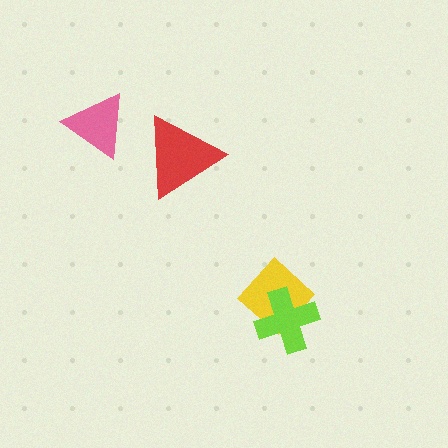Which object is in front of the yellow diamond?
The lime cross is in front of the yellow diamond.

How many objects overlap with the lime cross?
1 object overlaps with the lime cross.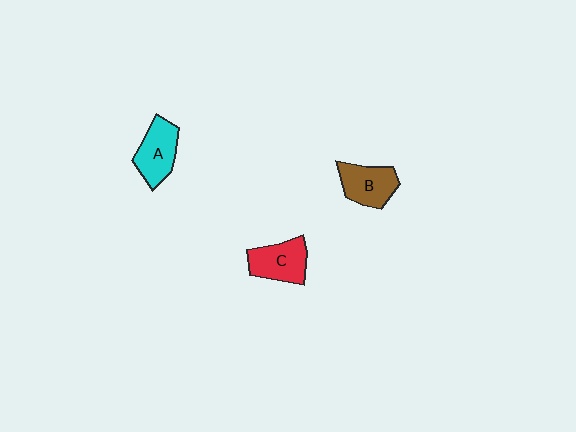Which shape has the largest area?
Shape C (red).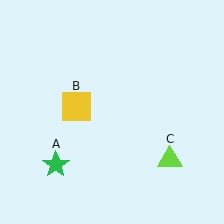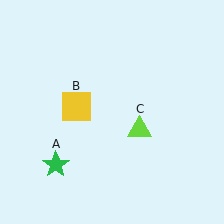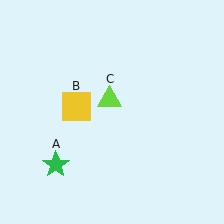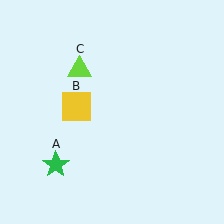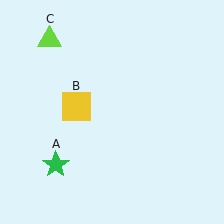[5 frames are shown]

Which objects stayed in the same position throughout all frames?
Green star (object A) and yellow square (object B) remained stationary.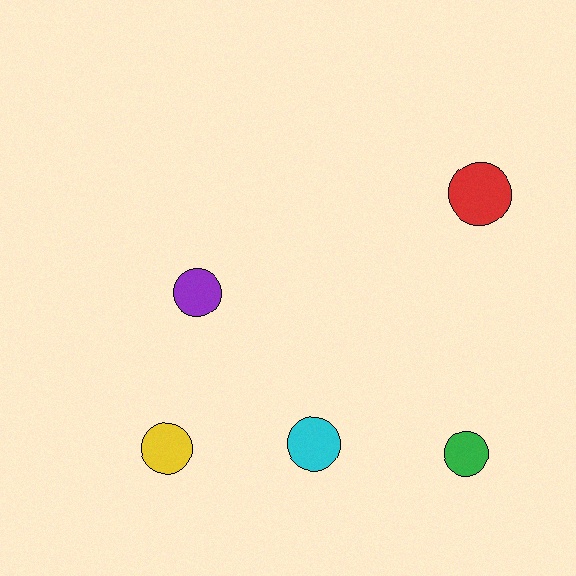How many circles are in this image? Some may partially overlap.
There are 5 circles.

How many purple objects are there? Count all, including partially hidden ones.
There is 1 purple object.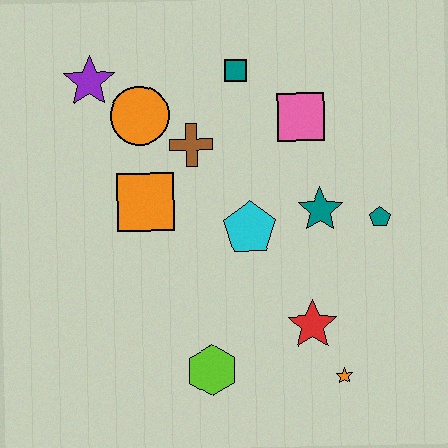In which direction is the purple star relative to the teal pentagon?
The purple star is to the left of the teal pentagon.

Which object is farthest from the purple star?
The orange star is farthest from the purple star.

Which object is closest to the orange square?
The brown cross is closest to the orange square.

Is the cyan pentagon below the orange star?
No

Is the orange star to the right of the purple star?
Yes